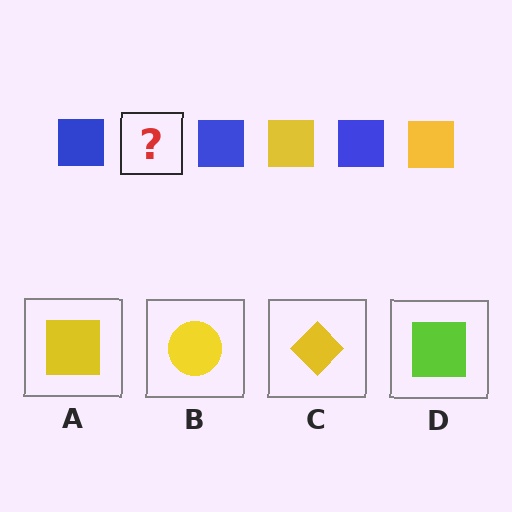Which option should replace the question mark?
Option A.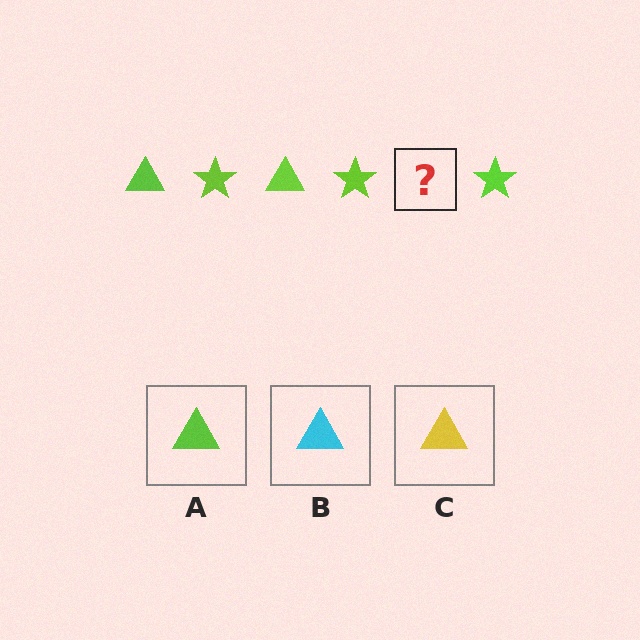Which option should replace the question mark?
Option A.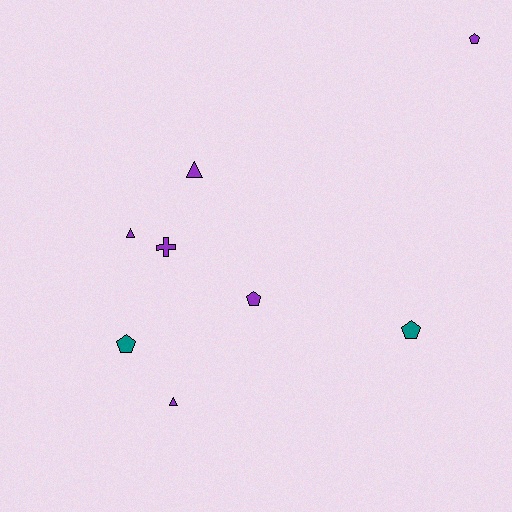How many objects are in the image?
There are 8 objects.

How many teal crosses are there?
There are no teal crosses.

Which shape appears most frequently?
Pentagon, with 4 objects.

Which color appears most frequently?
Purple, with 6 objects.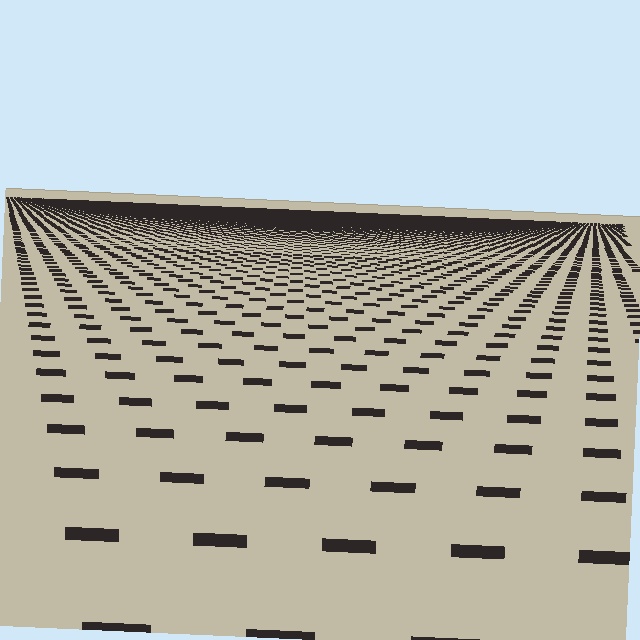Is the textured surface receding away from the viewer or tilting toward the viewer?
The surface is receding away from the viewer. Texture elements get smaller and denser toward the top.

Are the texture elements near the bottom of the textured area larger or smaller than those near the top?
Larger. Near the bottom, elements are closer to the viewer and appear at a bigger on-screen size.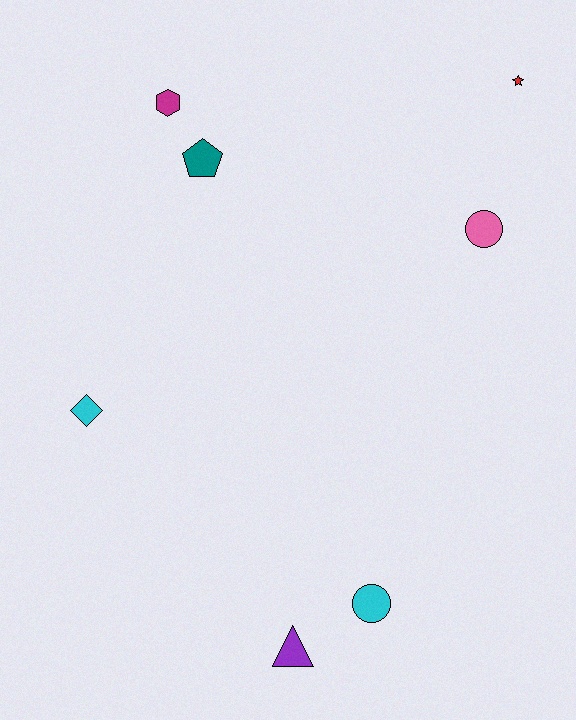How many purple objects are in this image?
There is 1 purple object.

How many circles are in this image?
There are 2 circles.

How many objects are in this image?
There are 7 objects.